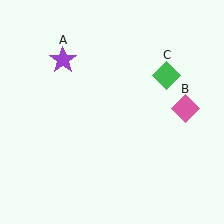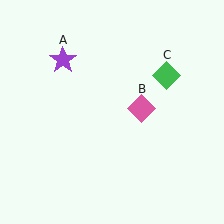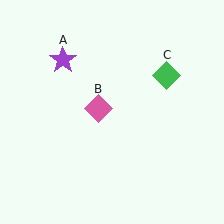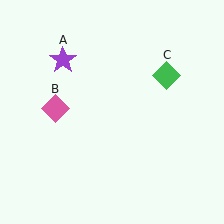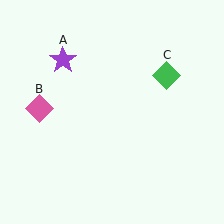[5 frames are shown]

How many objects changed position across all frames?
1 object changed position: pink diamond (object B).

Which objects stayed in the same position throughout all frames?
Purple star (object A) and green diamond (object C) remained stationary.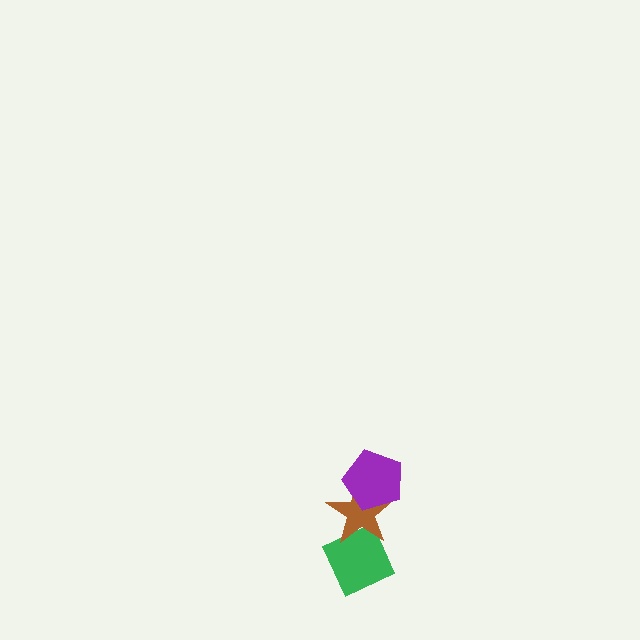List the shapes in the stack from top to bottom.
From top to bottom: the purple pentagon, the brown star, the green diamond.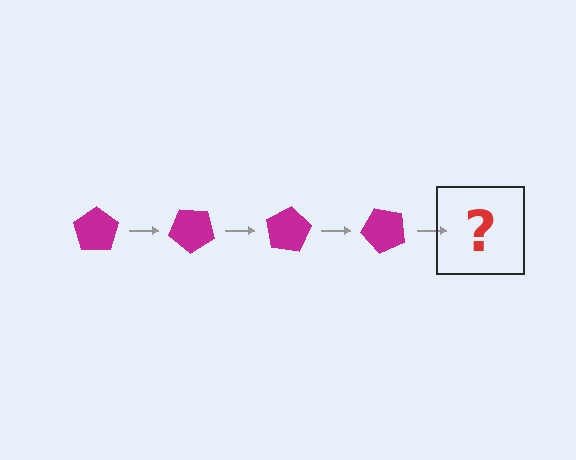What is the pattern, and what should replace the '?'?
The pattern is that the pentagon rotates 40 degrees each step. The '?' should be a magenta pentagon rotated 160 degrees.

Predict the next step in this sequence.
The next step is a magenta pentagon rotated 160 degrees.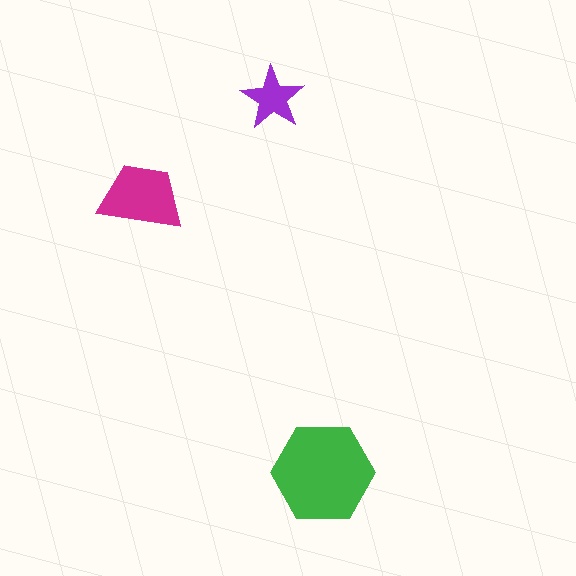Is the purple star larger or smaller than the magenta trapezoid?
Smaller.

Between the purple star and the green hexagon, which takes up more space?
The green hexagon.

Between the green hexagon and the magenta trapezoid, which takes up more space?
The green hexagon.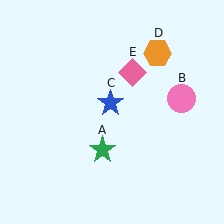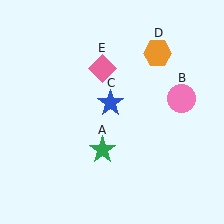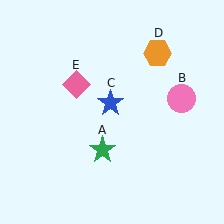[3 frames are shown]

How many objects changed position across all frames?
1 object changed position: pink diamond (object E).